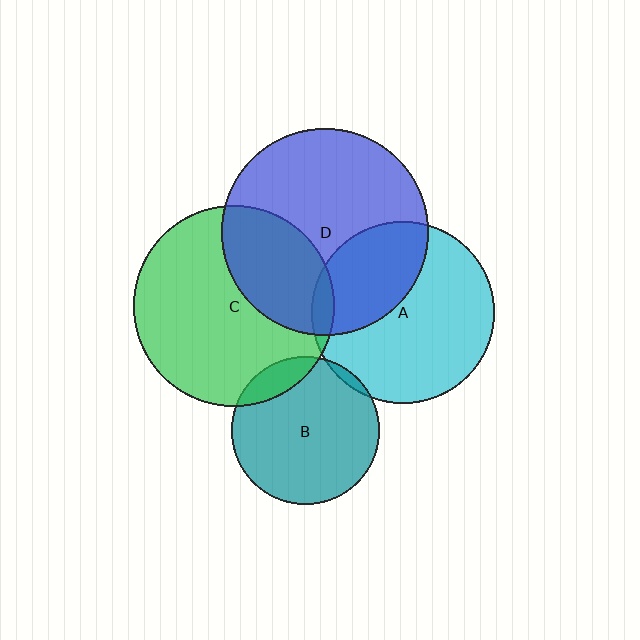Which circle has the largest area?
Circle D (blue).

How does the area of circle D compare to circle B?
Approximately 2.0 times.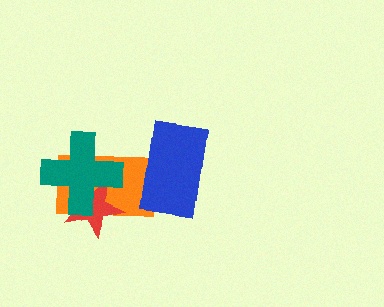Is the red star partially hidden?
Yes, it is partially covered by another shape.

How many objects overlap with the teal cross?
2 objects overlap with the teal cross.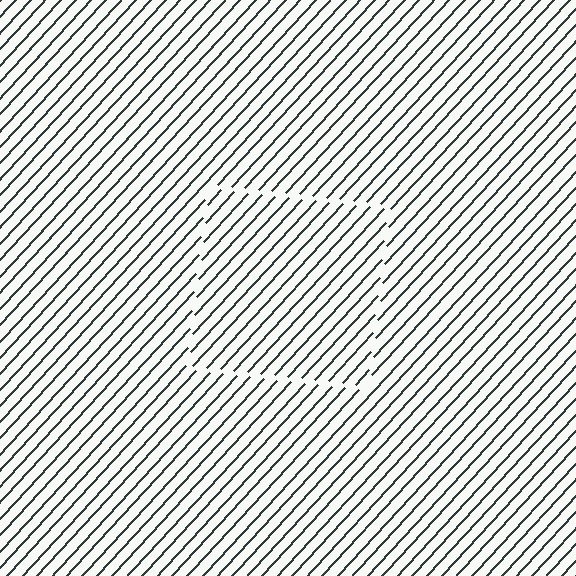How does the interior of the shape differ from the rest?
The interior of the shape contains the same grating, shifted by half a period — the contour is defined by the phase discontinuity where line-ends from the inner and outer gratings abut.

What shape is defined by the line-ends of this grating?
An illusory square. The interior of the shape contains the same grating, shifted by half a period — the contour is defined by the phase discontinuity where line-ends from the inner and outer gratings abut.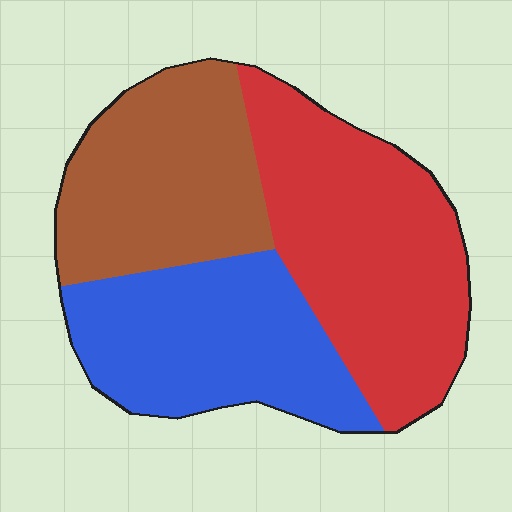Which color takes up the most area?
Red, at roughly 40%.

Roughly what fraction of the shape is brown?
Brown takes up about one third (1/3) of the shape.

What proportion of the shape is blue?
Blue covers 31% of the shape.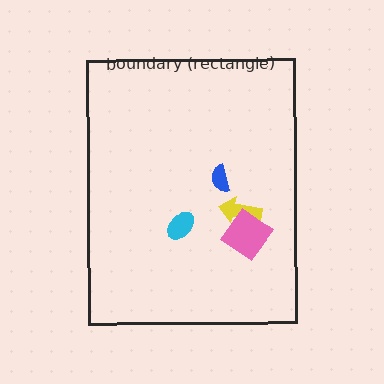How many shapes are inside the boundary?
4 inside, 0 outside.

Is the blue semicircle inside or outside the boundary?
Inside.